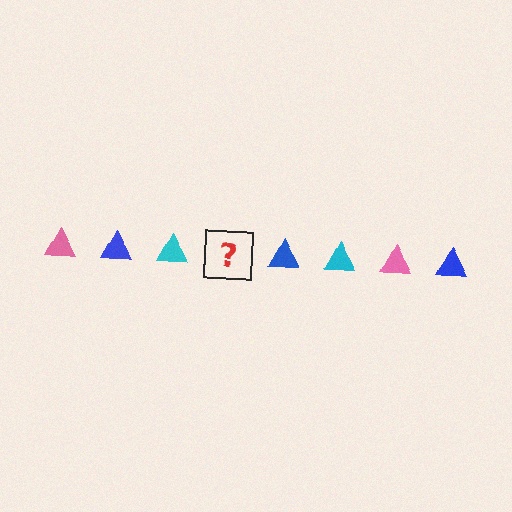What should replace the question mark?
The question mark should be replaced with a pink triangle.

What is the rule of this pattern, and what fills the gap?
The rule is that the pattern cycles through pink, blue, cyan triangles. The gap should be filled with a pink triangle.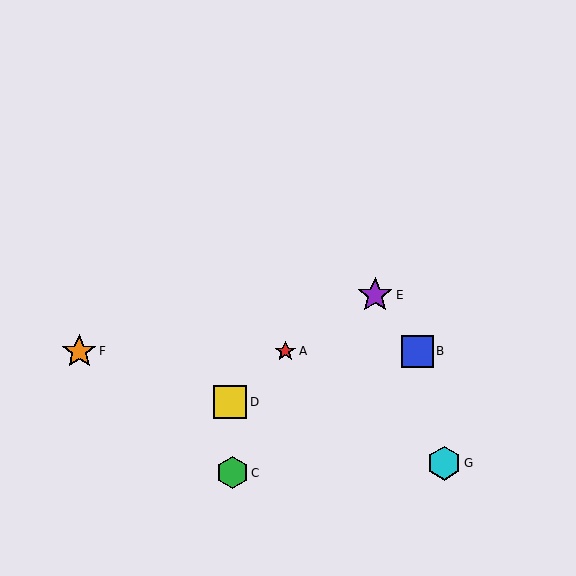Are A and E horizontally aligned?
No, A is at y≈351 and E is at y≈295.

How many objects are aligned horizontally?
3 objects (A, B, F) are aligned horizontally.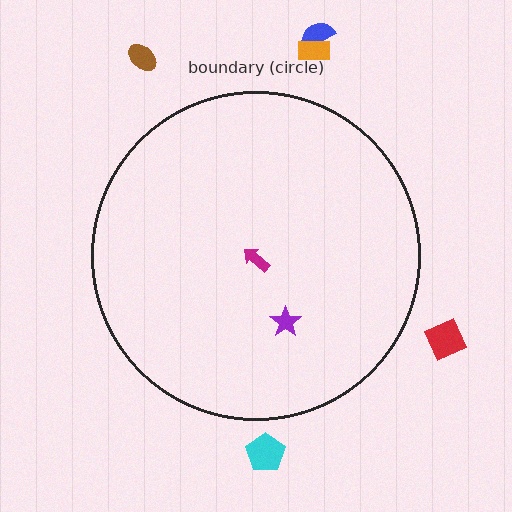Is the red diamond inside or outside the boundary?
Outside.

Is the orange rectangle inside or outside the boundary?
Outside.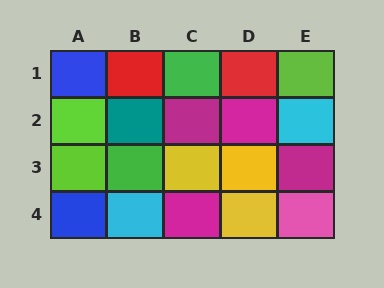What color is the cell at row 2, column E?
Cyan.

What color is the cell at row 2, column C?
Magenta.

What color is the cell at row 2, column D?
Magenta.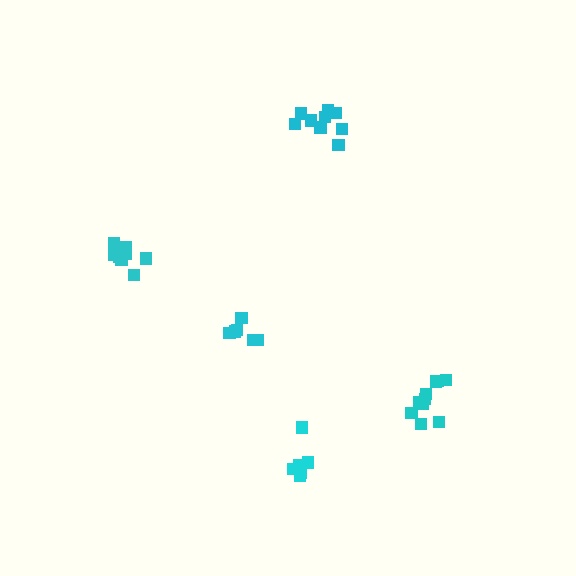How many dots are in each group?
Group 1: 10 dots, Group 2: 9 dots, Group 3: 6 dots, Group 4: 6 dots, Group 5: 9 dots (40 total).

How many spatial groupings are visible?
There are 5 spatial groupings.